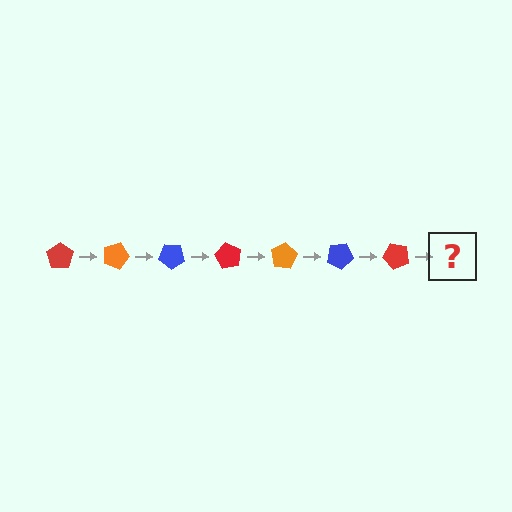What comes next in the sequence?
The next element should be an orange pentagon, rotated 140 degrees from the start.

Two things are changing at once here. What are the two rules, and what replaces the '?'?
The two rules are that it rotates 20 degrees each step and the color cycles through red, orange, and blue. The '?' should be an orange pentagon, rotated 140 degrees from the start.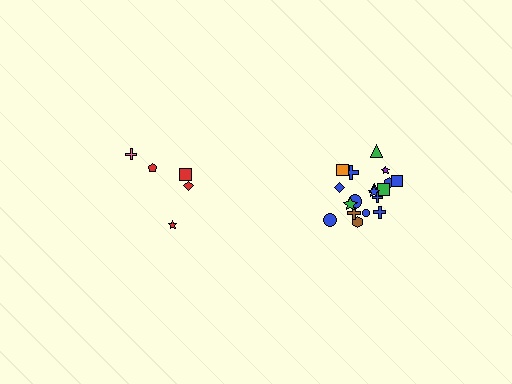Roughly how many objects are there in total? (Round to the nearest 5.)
Roughly 25 objects in total.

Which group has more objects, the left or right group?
The right group.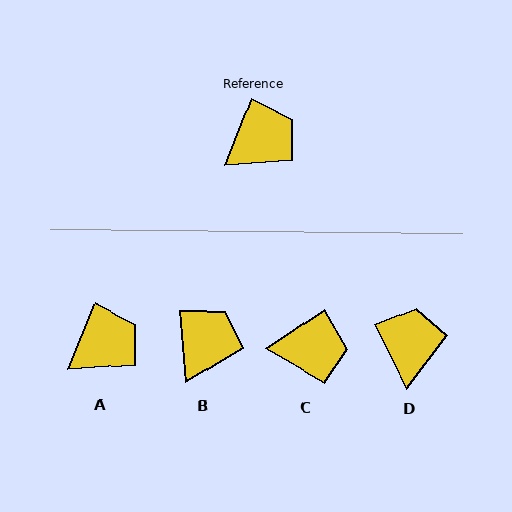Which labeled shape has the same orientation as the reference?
A.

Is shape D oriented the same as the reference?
No, it is off by about 48 degrees.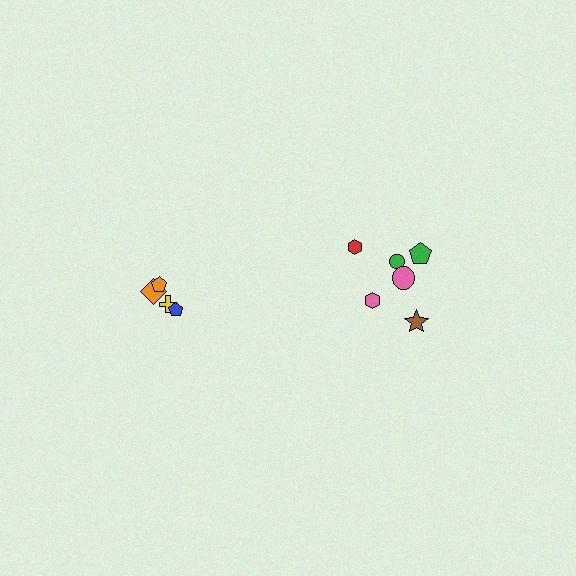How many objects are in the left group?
There are 4 objects.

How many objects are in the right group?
There are 6 objects.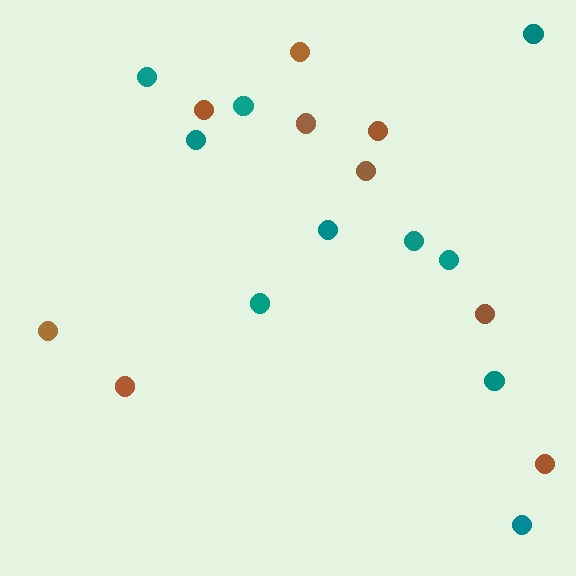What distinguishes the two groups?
There are 2 groups: one group of brown circles (9) and one group of teal circles (10).